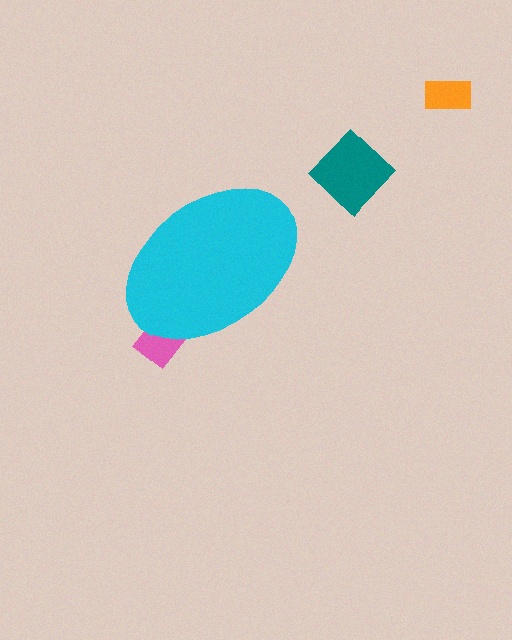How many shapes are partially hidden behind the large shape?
1 shape is partially hidden.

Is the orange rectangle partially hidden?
No, the orange rectangle is fully visible.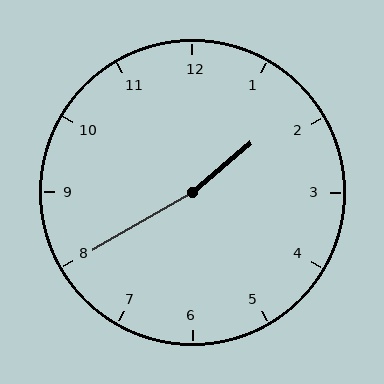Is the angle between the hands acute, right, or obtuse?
It is obtuse.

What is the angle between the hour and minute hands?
Approximately 170 degrees.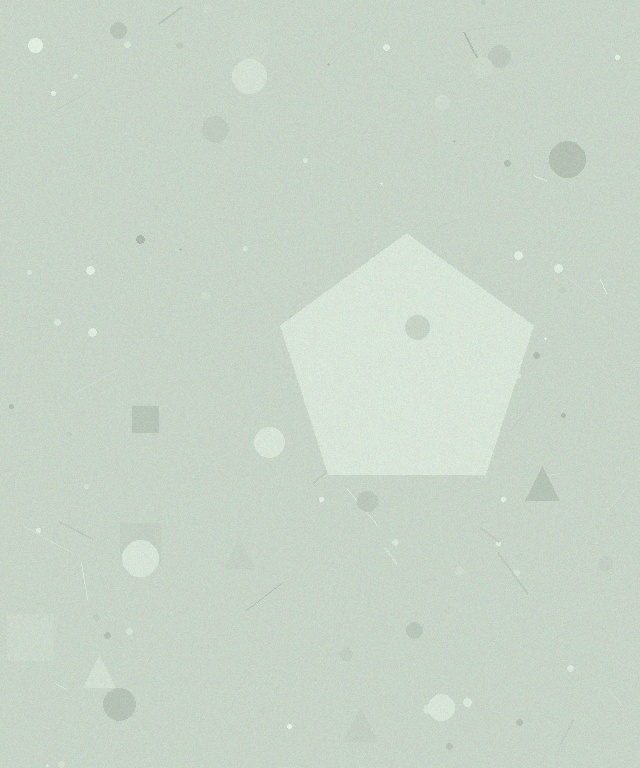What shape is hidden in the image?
A pentagon is hidden in the image.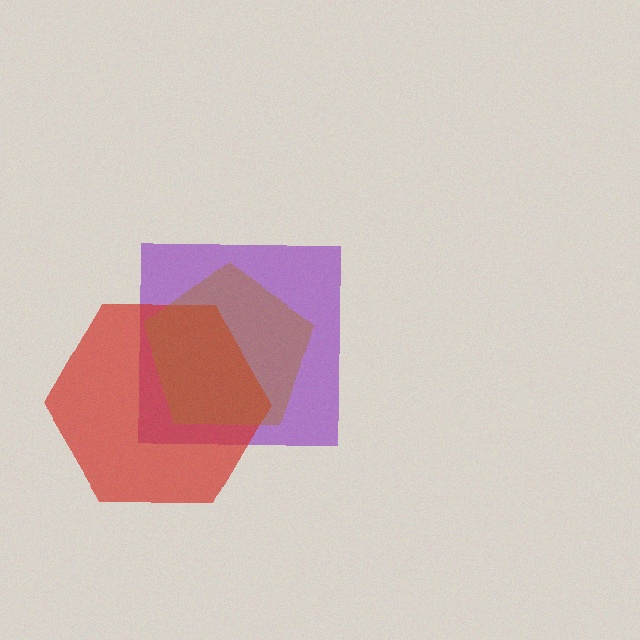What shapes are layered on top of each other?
The layered shapes are: a purple square, a red hexagon, a brown pentagon.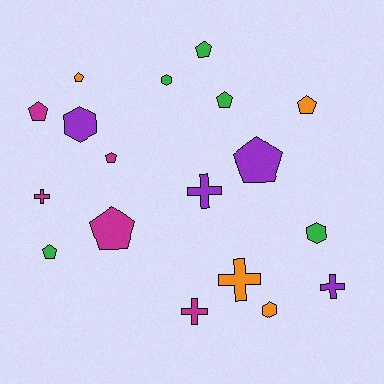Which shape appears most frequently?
Pentagon, with 9 objects.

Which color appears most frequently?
Green, with 5 objects.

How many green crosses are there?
There are no green crosses.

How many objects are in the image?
There are 18 objects.